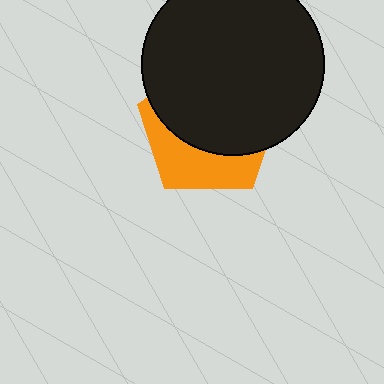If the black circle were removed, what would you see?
You would see the complete orange pentagon.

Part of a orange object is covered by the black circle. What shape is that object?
It is a pentagon.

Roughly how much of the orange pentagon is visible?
A small part of it is visible (roughly 36%).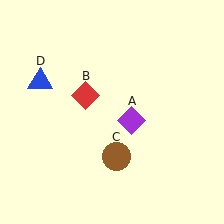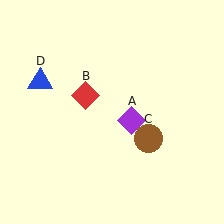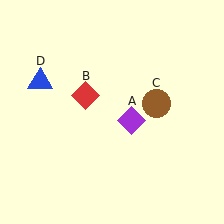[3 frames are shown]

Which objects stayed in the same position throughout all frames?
Purple diamond (object A) and red diamond (object B) and blue triangle (object D) remained stationary.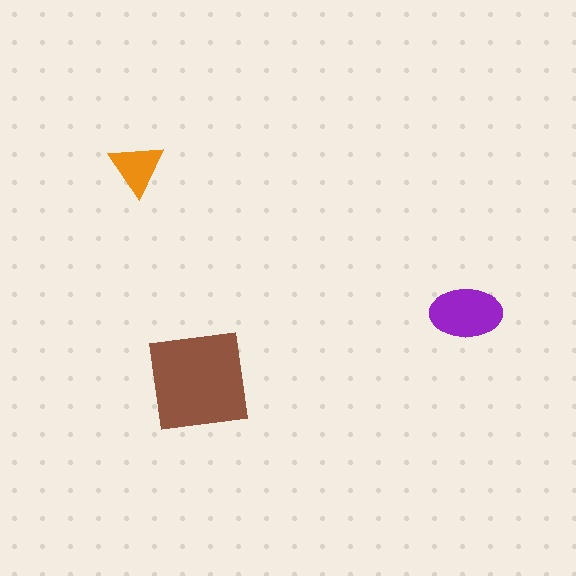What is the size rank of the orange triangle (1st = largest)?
3rd.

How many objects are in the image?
There are 3 objects in the image.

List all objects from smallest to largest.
The orange triangle, the purple ellipse, the brown square.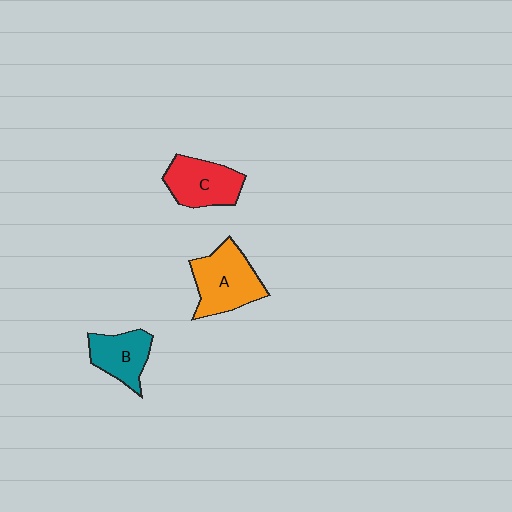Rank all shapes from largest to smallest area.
From largest to smallest: A (orange), C (red), B (teal).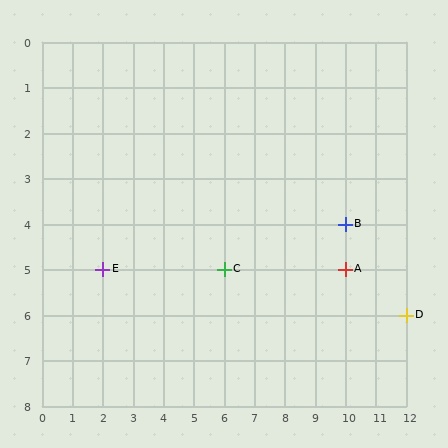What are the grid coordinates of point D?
Point D is at grid coordinates (12, 6).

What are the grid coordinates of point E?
Point E is at grid coordinates (2, 5).